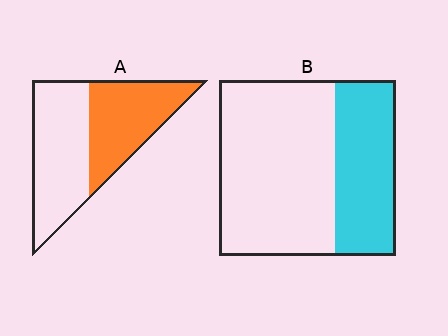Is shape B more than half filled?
No.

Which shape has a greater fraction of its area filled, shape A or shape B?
Shape A.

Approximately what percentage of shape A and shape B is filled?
A is approximately 45% and B is approximately 35%.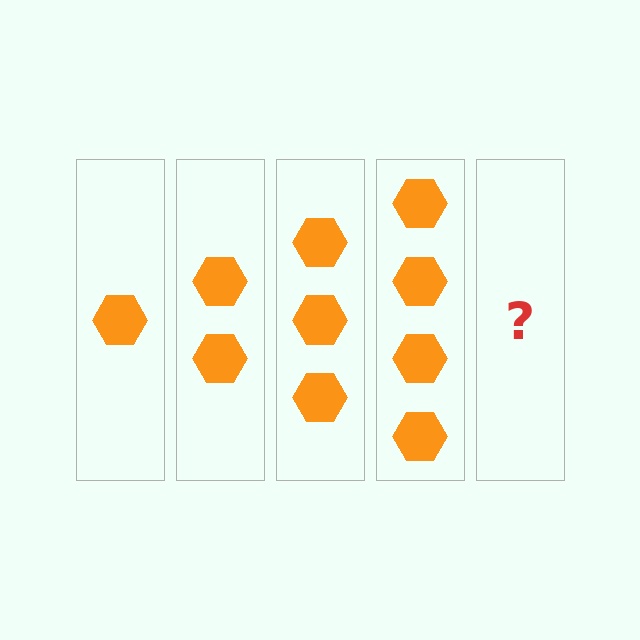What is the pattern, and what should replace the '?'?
The pattern is that each step adds one more hexagon. The '?' should be 5 hexagons.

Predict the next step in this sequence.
The next step is 5 hexagons.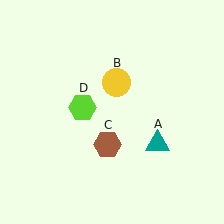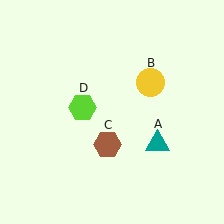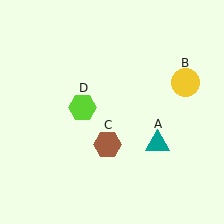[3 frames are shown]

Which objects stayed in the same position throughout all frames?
Teal triangle (object A) and brown hexagon (object C) and lime hexagon (object D) remained stationary.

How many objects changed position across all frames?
1 object changed position: yellow circle (object B).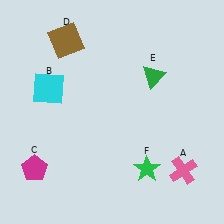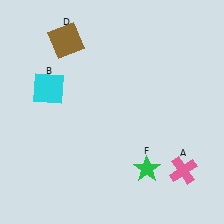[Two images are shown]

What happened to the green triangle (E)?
The green triangle (E) was removed in Image 2. It was in the top-right area of Image 1.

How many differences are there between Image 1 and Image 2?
There are 2 differences between the two images.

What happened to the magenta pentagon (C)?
The magenta pentagon (C) was removed in Image 2. It was in the bottom-left area of Image 1.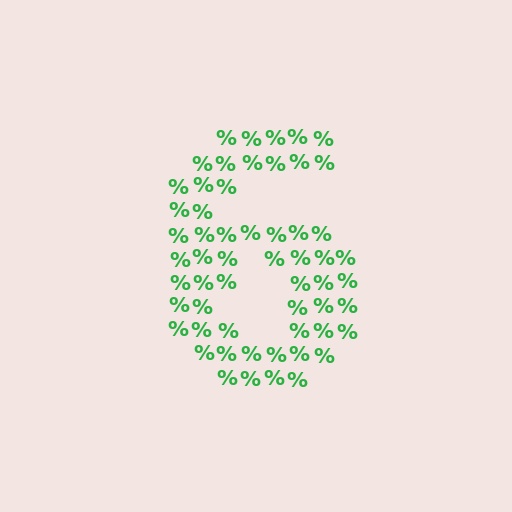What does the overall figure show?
The overall figure shows the digit 6.